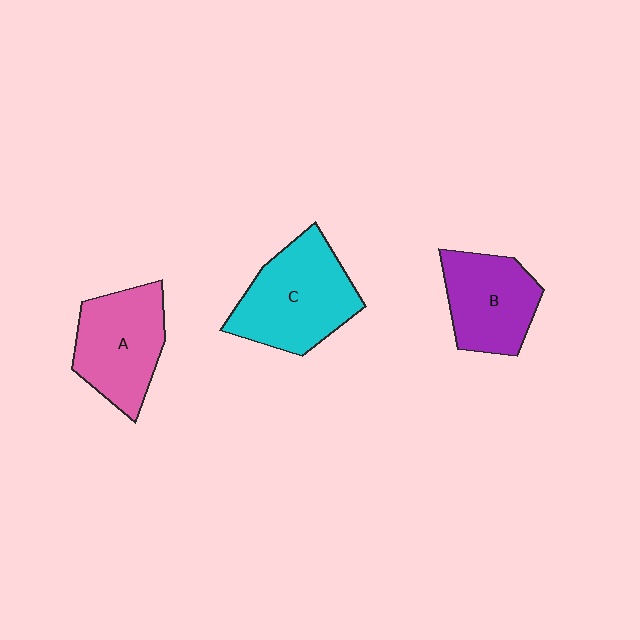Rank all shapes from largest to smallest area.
From largest to smallest: C (cyan), A (pink), B (purple).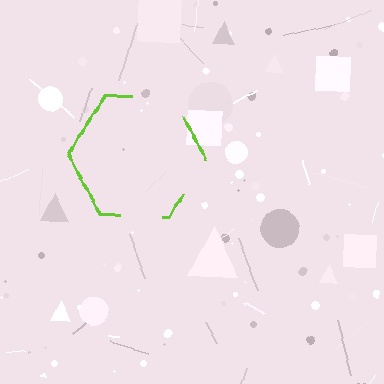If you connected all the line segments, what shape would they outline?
They would outline a hexagon.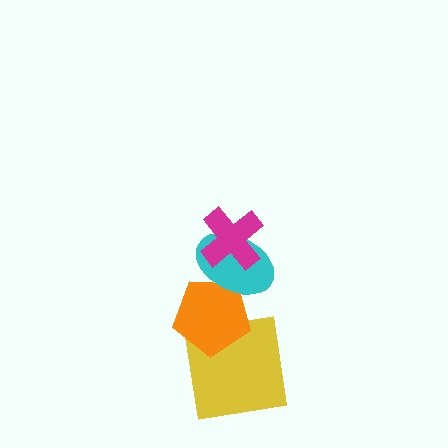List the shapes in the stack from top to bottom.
From top to bottom: the magenta cross, the cyan ellipse, the orange pentagon, the yellow square.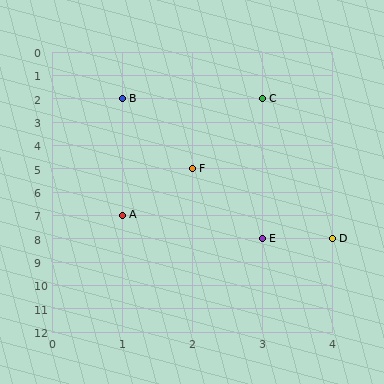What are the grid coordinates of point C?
Point C is at grid coordinates (3, 2).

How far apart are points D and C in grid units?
Points D and C are 1 column and 6 rows apart (about 6.1 grid units diagonally).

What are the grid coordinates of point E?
Point E is at grid coordinates (3, 8).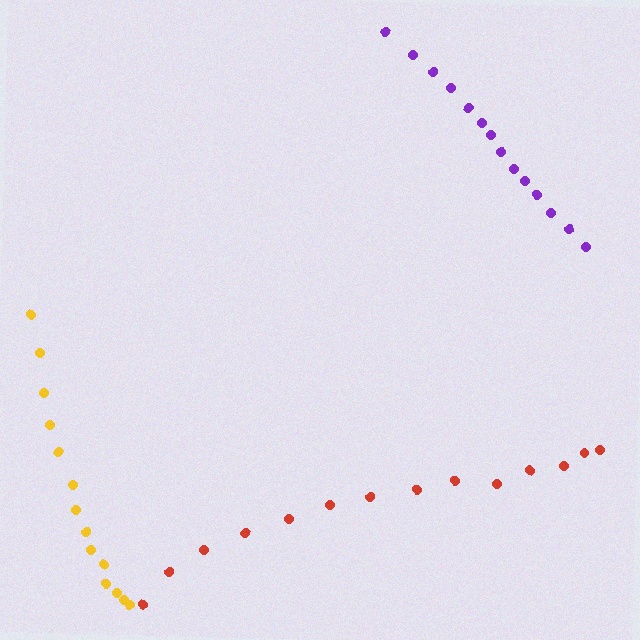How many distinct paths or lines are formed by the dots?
There are 3 distinct paths.